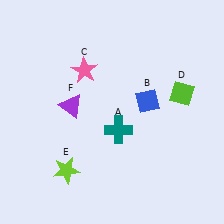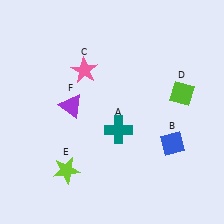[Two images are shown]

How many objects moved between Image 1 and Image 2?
1 object moved between the two images.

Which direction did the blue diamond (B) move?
The blue diamond (B) moved down.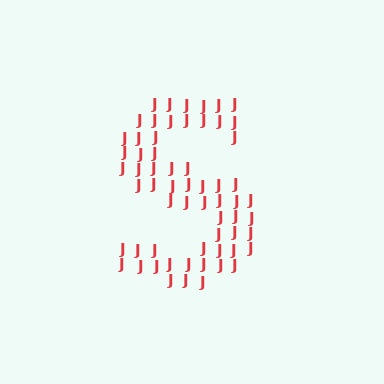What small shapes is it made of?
It is made of small letter J's.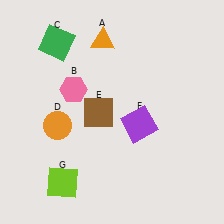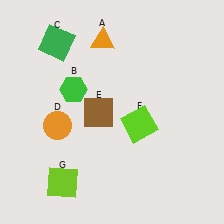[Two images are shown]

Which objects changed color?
B changed from pink to green. F changed from purple to lime.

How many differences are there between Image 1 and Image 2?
There are 2 differences between the two images.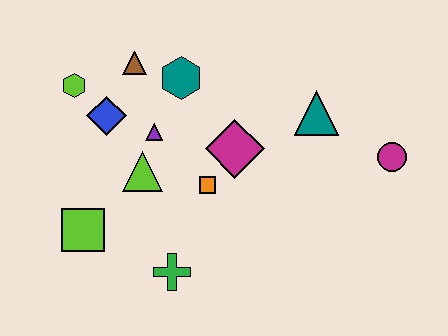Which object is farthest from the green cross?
The magenta circle is farthest from the green cross.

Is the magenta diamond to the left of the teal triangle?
Yes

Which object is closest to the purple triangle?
The lime triangle is closest to the purple triangle.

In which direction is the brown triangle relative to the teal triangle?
The brown triangle is to the left of the teal triangle.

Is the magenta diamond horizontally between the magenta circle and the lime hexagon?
Yes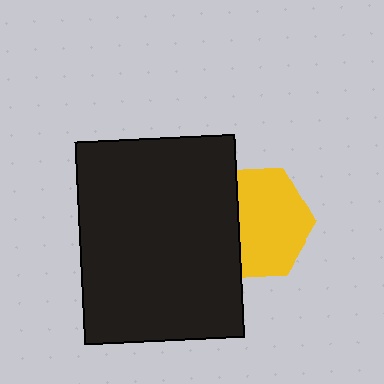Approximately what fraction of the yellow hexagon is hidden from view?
Roughly 34% of the yellow hexagon is hidden behind the black rectangle.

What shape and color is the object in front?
The object in front is a black rectangle.